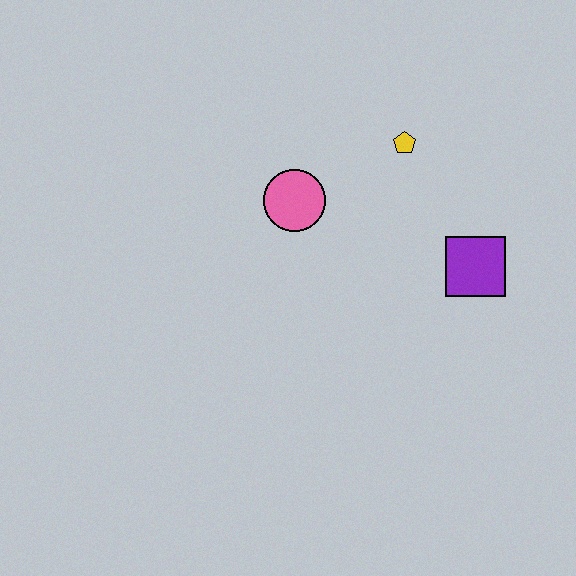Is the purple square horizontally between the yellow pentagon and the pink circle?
No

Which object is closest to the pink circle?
The yellow pentagon is closest to the pink circle.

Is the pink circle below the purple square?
No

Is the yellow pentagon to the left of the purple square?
Yes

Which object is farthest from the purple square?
The pink circle is farthest from the purple square.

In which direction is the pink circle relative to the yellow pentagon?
The pink circle is to the left of the yellow pentagon.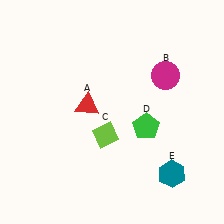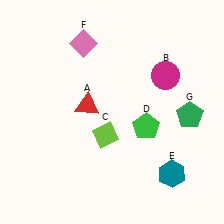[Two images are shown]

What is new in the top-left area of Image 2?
A pink diamond (F) was added in the top-left area of Image 2.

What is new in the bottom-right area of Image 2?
A green pentagon (G) was added in the bottom-right area of Image 2.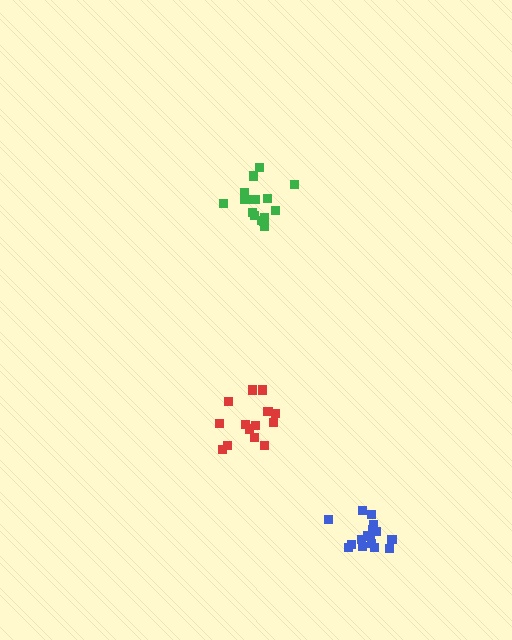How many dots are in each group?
Group 1: 14 dots, Group 2: 16 dots, Group 3: 16 dots (46 total).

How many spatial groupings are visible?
There are 3 spatial groupings.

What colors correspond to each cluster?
The clusters are colored: red, blue, green.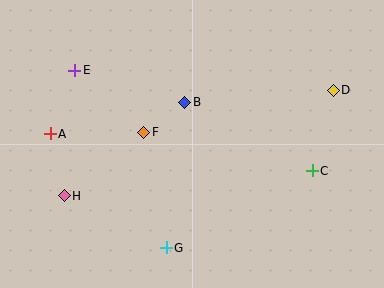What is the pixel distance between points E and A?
The distance between E and A is 68 pixels.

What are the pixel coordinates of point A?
Point A is at (50, 134).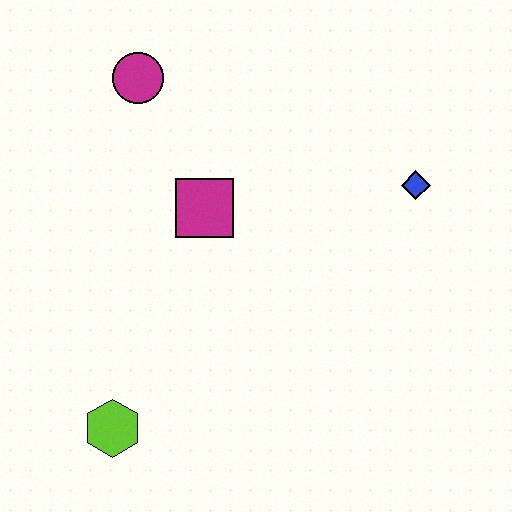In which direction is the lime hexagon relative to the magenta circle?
The lime hexagon is below the magenta circle.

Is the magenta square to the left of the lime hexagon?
No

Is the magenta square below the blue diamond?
Yes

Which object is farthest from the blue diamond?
The lime hexagon is farthest from the blue diamond.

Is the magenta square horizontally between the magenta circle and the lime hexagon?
No